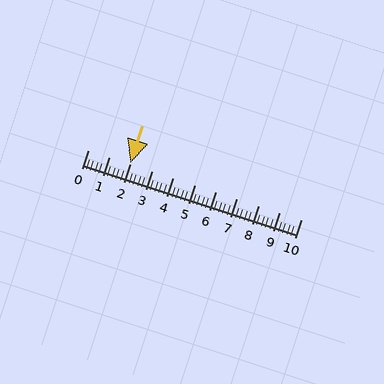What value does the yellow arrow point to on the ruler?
The yellow arrow points to approximately 2.0.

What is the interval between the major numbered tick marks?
The major tick marks are spaced 1 units apart.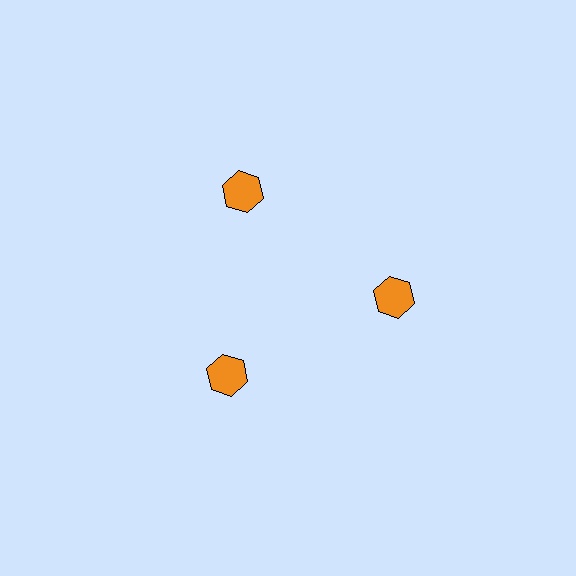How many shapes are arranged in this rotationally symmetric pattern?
There are 3 shapes, arranged in 3 groups of 1.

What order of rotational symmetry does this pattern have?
This pattern has 3-fold rotational symmetry.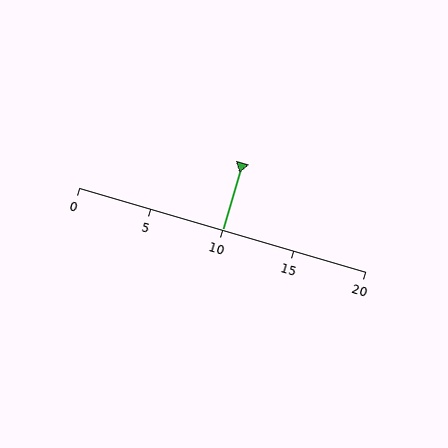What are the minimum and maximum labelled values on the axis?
The axis runs from 0 to 20.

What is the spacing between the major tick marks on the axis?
The major ticks are spaced 5 apart.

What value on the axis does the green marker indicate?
The marker indicates approximately 10.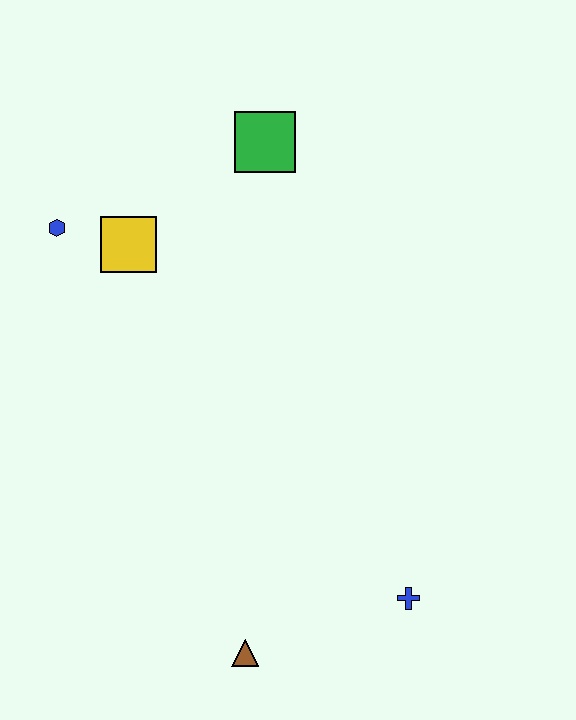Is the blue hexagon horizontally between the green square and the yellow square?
No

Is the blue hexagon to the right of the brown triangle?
No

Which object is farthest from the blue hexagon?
The blue cross is farthest from the blue hexagon.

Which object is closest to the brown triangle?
The blue cross is closest to the brown triangle.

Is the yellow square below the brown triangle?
No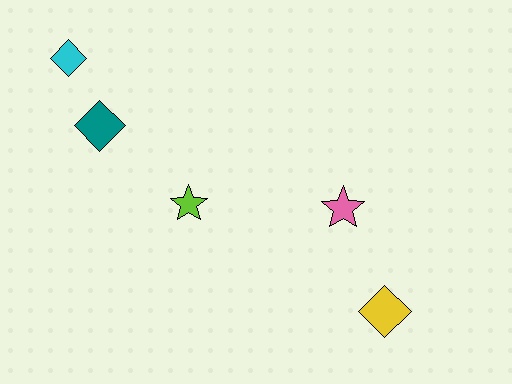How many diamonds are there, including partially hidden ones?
There are 3 diamonds.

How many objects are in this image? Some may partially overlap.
There are 5 objects.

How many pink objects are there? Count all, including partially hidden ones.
There is 1 pink object.